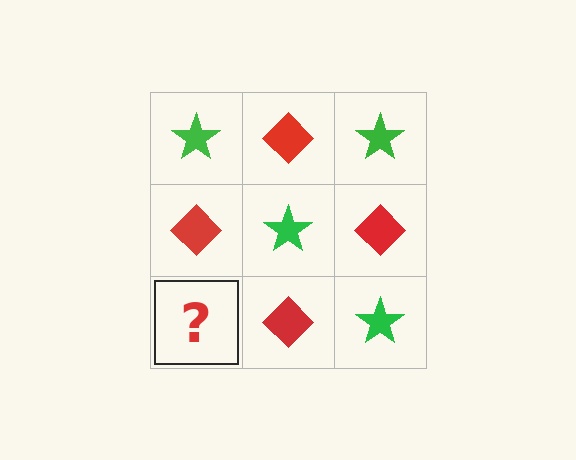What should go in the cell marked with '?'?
The missing cell should contain a green star.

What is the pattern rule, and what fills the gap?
The rule is that it alternates green star and red diamond in a checkerboard pattern. The gap should be filled with a green star.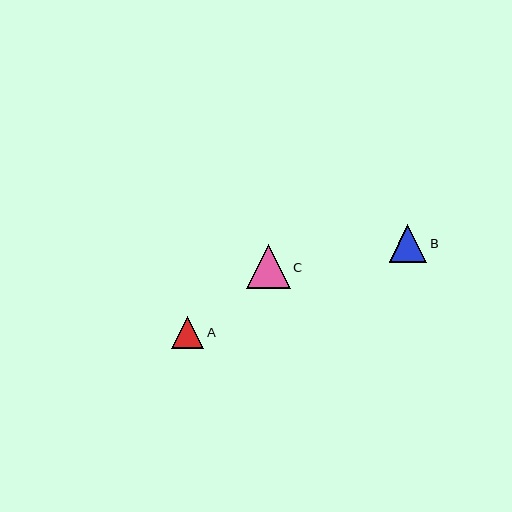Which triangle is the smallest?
Triangle A is the smallest with a size of approximately 32 pixels.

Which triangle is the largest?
Triangle C is the largest with a size of approximately 44 pixels.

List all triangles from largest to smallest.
From largest to smallest: C, B, A.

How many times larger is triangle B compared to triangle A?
Triangle B is approximately 1.2 times the size of triangle A.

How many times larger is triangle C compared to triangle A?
Triangle C is approximately 1.4 times the size of triangle A.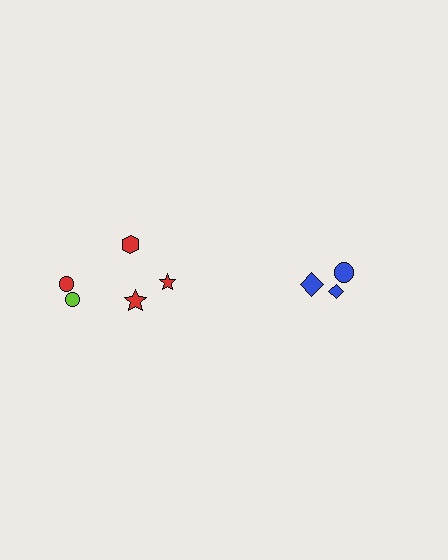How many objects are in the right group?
There are 3 objects.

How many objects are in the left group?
There are 5 objects.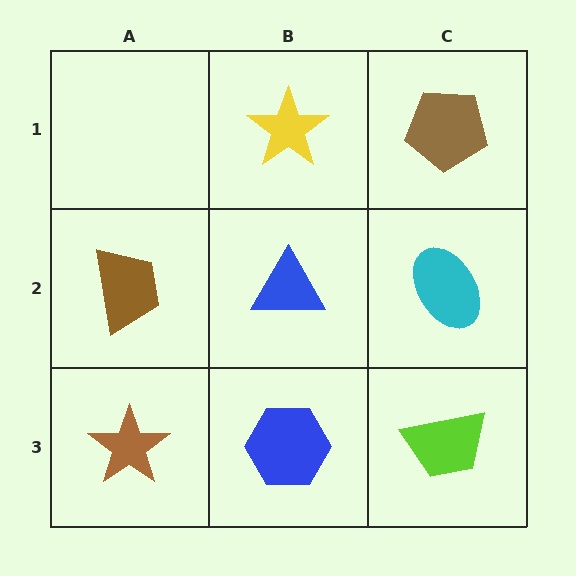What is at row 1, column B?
A yellow star.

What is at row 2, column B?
A blue triangle.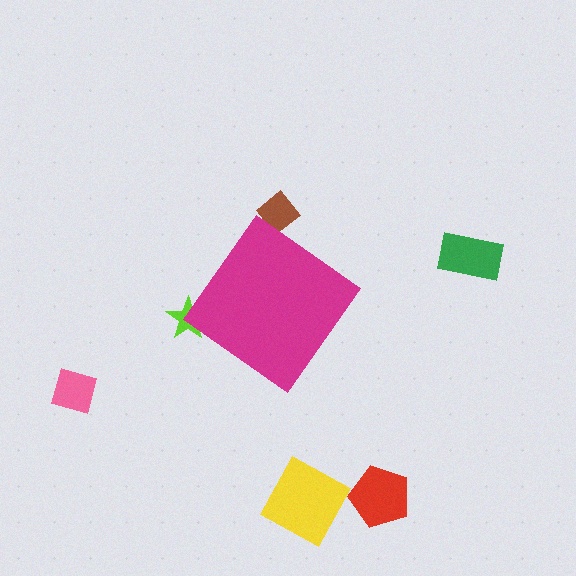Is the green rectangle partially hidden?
No, the green rectangle is fully visible.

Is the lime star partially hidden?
Yes, the lime star is partially hidden behind the magenta diamond.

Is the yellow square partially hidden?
No, the yellow square is fully visible.